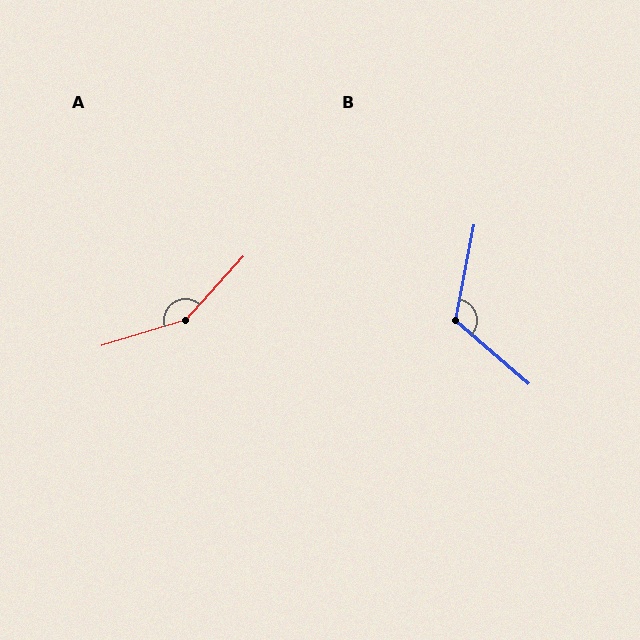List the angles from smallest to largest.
B (120°), A (149°).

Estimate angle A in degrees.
Approximately 149 degrees.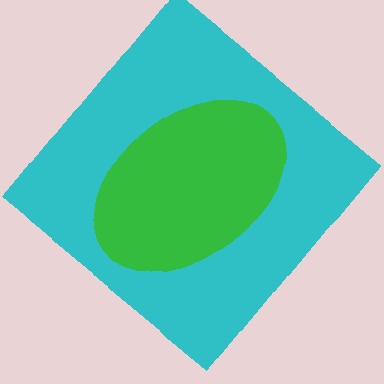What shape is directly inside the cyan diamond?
The green ellipse.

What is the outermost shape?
The cyan diamond.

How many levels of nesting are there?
2.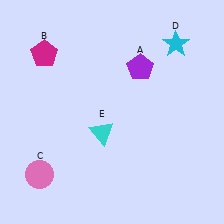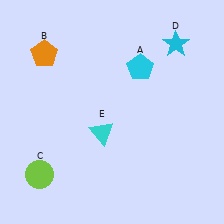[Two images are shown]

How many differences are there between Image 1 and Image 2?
There are 3 differences between the two images.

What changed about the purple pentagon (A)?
In Image 1, A is purple. In Image 2, it changed to cyan.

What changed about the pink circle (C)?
In Image 1, C is pink. In Image 2, it changed to lime.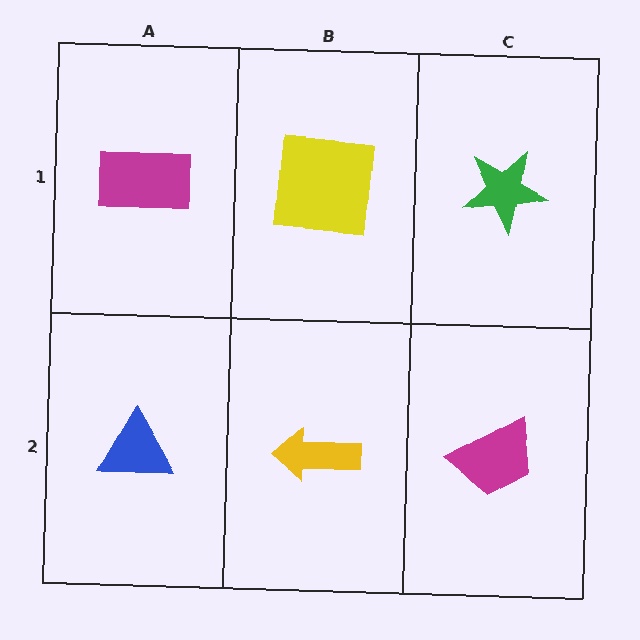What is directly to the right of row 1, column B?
A green star.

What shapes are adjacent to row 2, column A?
A magenta rectangle (row 1, column A), a yellow arrow (row 2, column B).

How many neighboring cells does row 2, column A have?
2.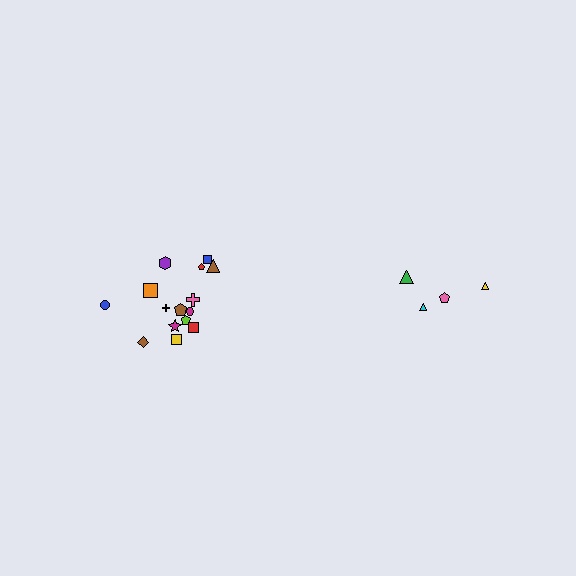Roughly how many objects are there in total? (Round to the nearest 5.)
Roughly 20 objects in total.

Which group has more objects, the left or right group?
The left group.